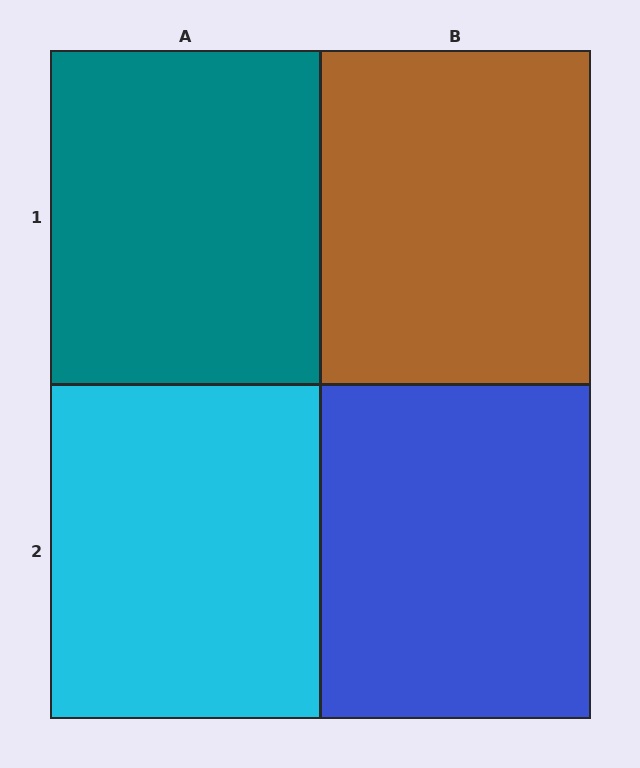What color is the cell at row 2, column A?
Cyan.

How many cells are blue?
1 cell is blue.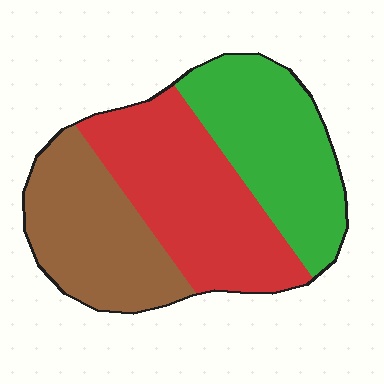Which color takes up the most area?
Red, at roughly 40%.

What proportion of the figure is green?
Green takes up about one third (1/3) of the figure.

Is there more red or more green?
Red.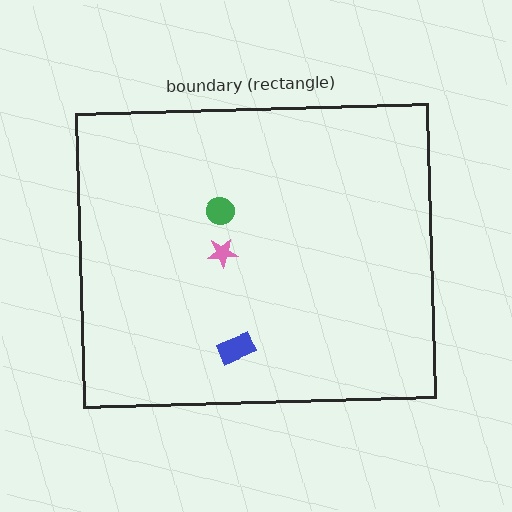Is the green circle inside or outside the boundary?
Inside.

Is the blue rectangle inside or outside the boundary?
Inside.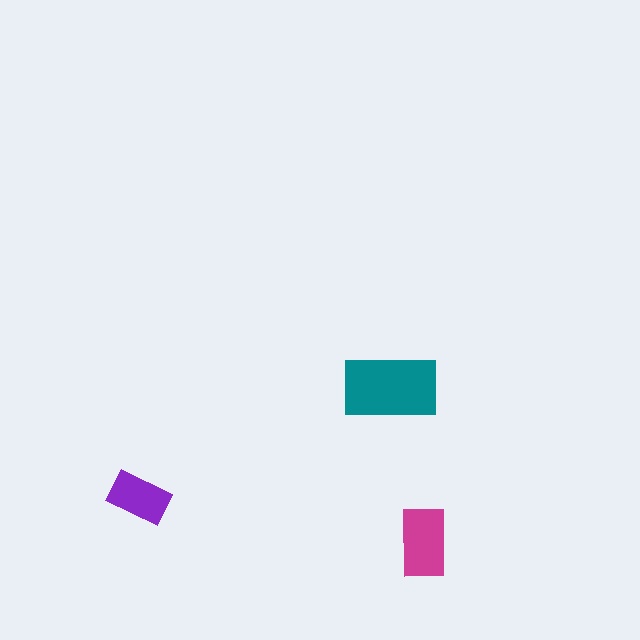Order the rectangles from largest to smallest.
the teal one, the magenta one, the purple one.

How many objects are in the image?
There are 3 objects in the image.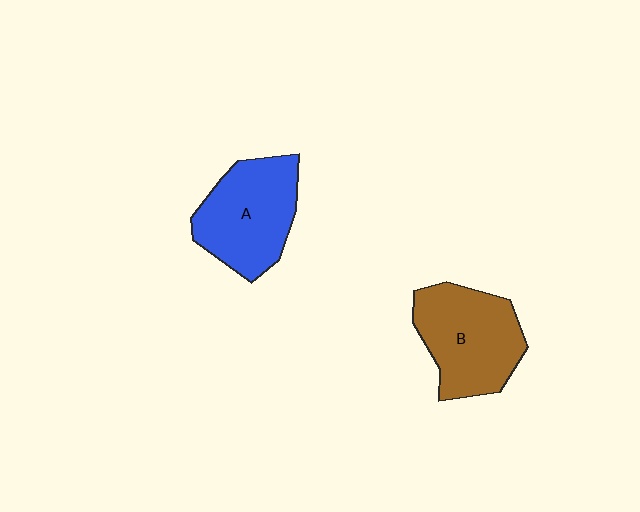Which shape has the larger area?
Shape B (brown).